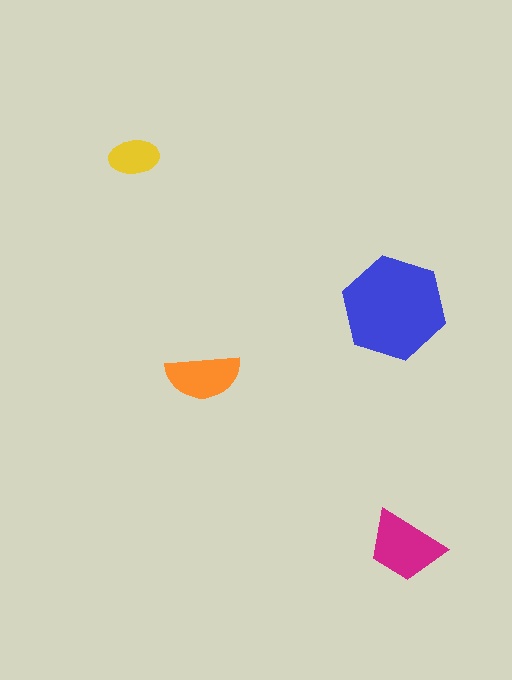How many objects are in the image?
There are 4 objects in the image.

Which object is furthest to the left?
The yellow ellipse is leftmost.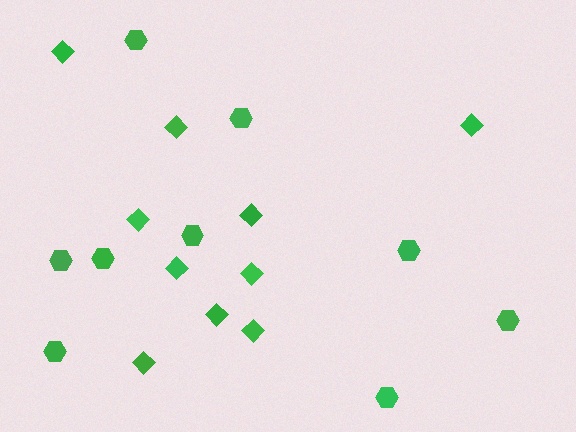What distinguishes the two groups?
There are 2 groups: one group of hexagons (9) and one group of diamonds (10).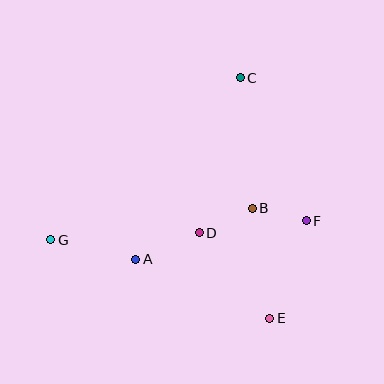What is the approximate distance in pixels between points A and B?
The distance between A and B is approximately 127 pixels.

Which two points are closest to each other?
Points B and F are closest to each other.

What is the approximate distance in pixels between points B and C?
The distance between B and C is approximately 131 pixels.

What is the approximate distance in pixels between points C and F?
The distance between C and F is approximately 158 pixels.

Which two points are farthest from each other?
Points F and G are farthest from each other.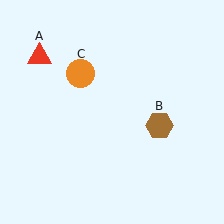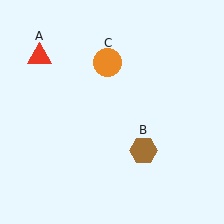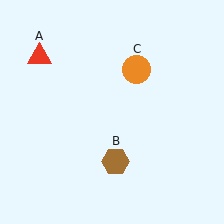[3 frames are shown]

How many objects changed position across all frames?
2 objects changed position: brown hexagon (object B), orange circle (object C).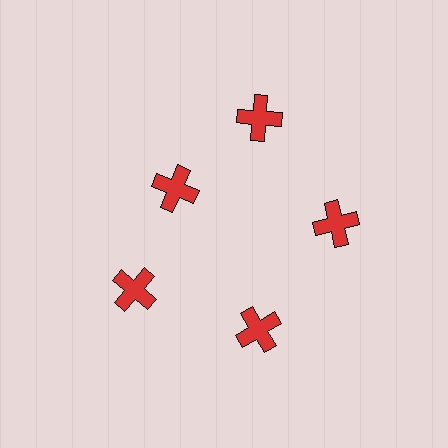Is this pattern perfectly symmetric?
No. The 5 red crosses are arranged in a ring, but one element near the 10 o'clock position is pulled inward toward the center, breaking the 5-fold rotational symmetry.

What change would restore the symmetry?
The symmetry would be restored by moving it outward, back onto the ring so that all 5 crosses sit at equal angles and equal distance from the center.